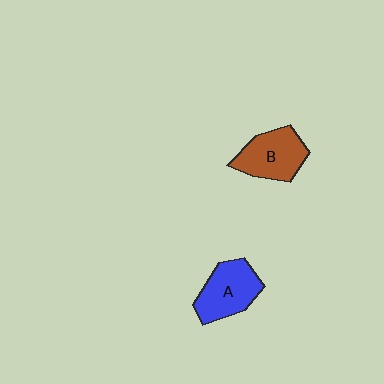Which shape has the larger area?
Shape B (brown).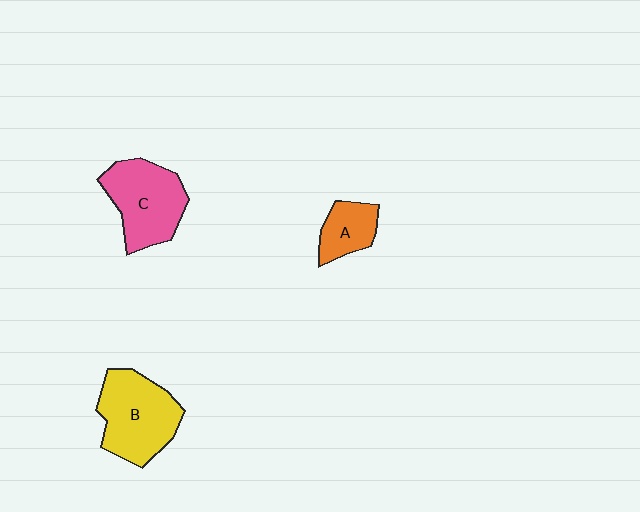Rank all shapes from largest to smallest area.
From largest to smallest: B (yellow), C (pink), A (orange).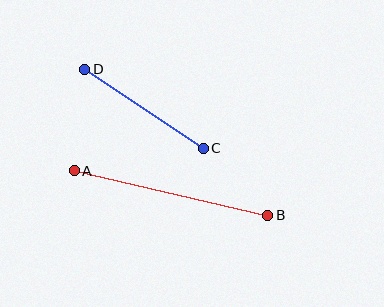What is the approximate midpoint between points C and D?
The midpoint is at approximately (144, 109) pixels.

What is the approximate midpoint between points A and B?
The midpoint is at approximately (171, 193) pixels.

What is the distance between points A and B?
The distance is approximately 198 pixels.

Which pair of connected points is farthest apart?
Points A and B are farthest apart.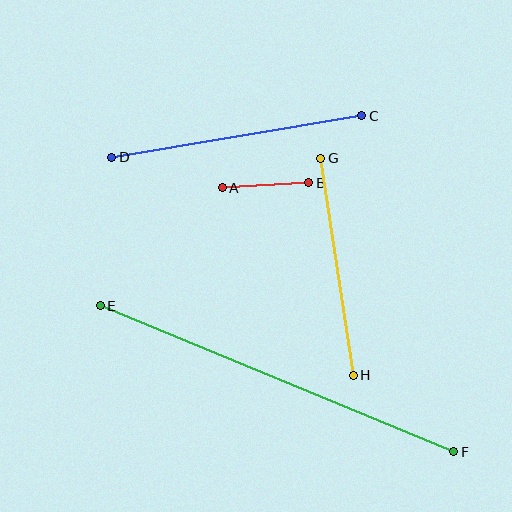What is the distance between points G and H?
The distance is approximately 219 pixels.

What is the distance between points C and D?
The distance is approximately 253 pixels.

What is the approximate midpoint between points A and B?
The midpoint is at approximately (265, 185) pixels.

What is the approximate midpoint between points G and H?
The midpoint is at approximately (337, 267) pixels.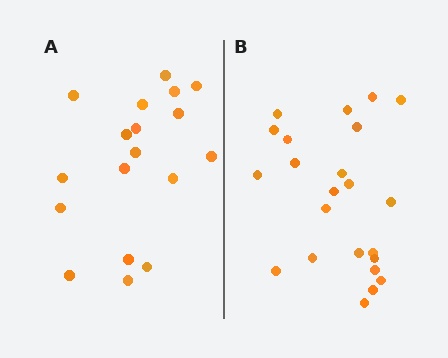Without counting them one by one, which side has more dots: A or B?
Region B (the right region) has more dots.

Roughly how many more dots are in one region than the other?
Region B has about 5 more dots than region A.